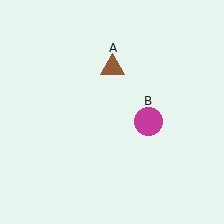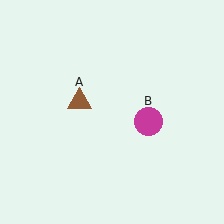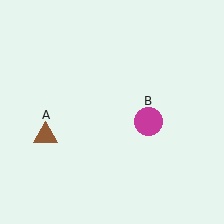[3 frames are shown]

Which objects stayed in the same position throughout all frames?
Magenta circle (object B) remained stationary.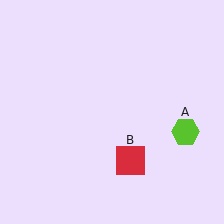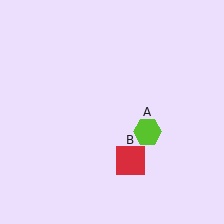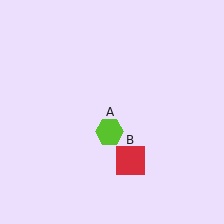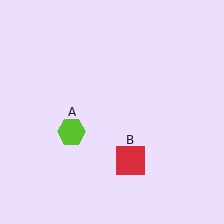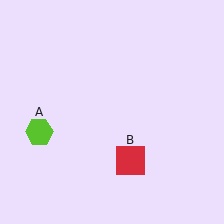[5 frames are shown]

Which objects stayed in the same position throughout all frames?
Red square (object B) remained stationary.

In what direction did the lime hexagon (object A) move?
The lime hexagon (object A) moved left.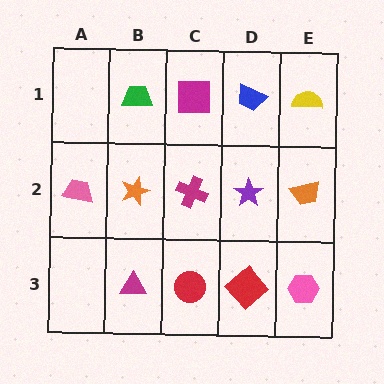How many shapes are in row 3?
4 shapes.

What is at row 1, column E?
A yellow semicircle.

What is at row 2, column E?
An orange trapezoid.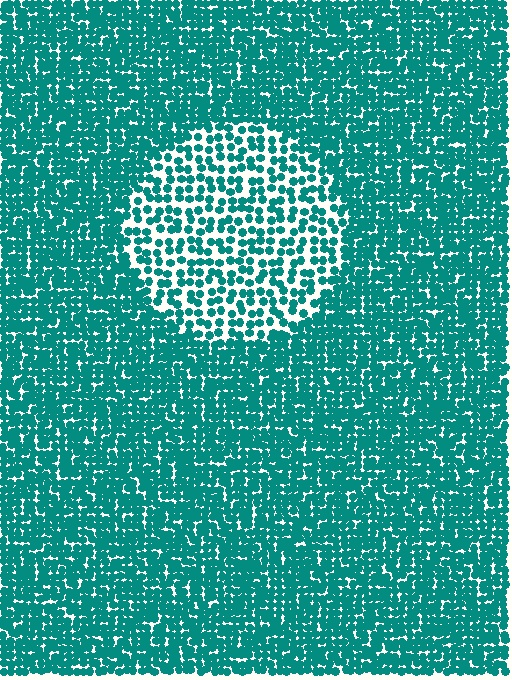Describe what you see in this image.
The image contains small teal elements arranged at two different densities. A circle-shaped region is visible where the elements are less densely packed than the surrounding area.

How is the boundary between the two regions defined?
The boundary is defined by a change in element density (approximately 2.0x ratio). All elements are the same color, size, and shape.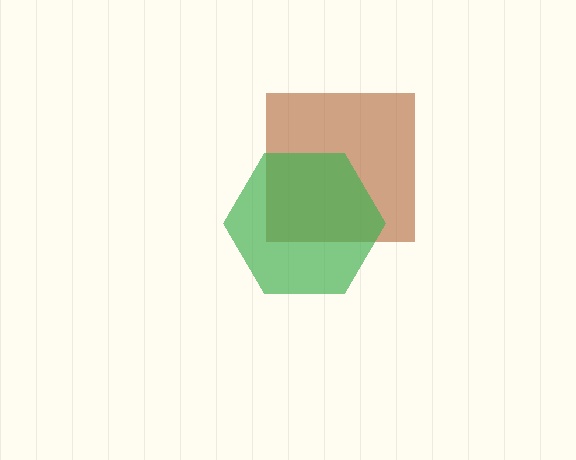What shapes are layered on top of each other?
The layered shapes are: a brown square, a green hexagon.